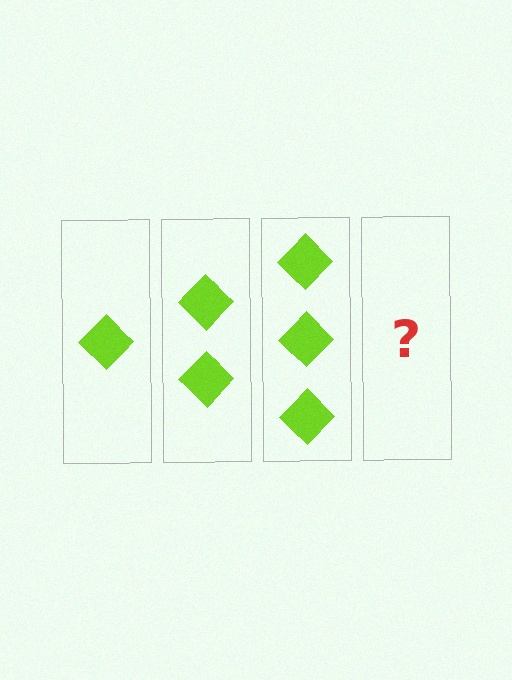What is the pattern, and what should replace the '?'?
The pattern is that each step adds one more diamond. The '?' should be 4 diamonds.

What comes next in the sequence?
The next element should be 4 diamonds.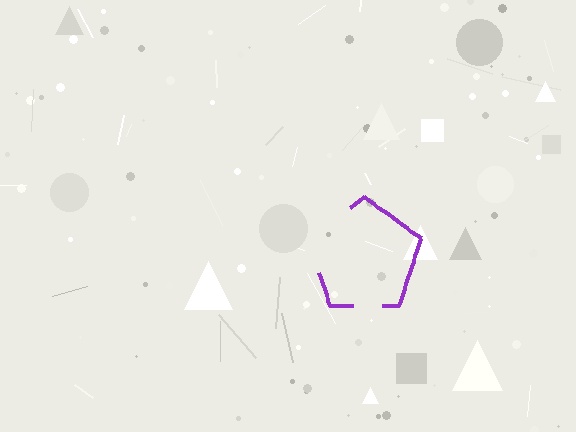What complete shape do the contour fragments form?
The contour fragments form a pentagon.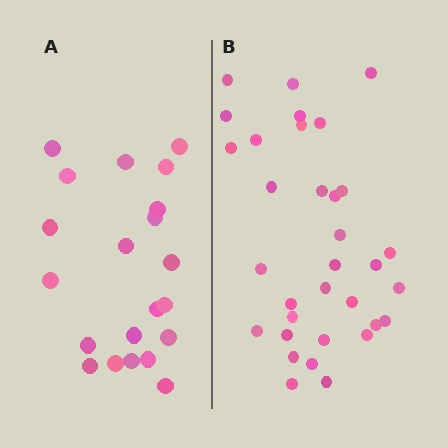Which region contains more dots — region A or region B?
Region B (the right region) has more dots.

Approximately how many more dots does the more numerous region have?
Region B has roughly 12 or so more dots than region A.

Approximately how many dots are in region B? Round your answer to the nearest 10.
About 30 dots. (The exact count is 33, which rounds to 30.)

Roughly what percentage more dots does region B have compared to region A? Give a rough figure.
About 55% more.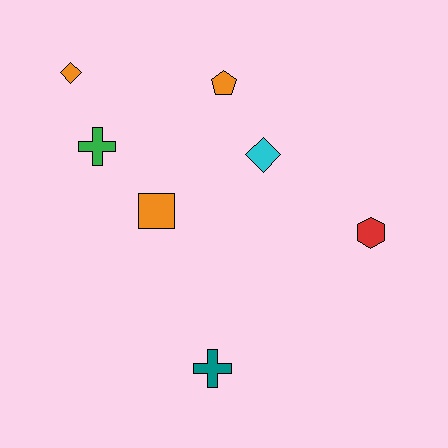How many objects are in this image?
There are 7 objects.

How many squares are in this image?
There is 1 square.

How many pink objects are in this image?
There are no pink objects.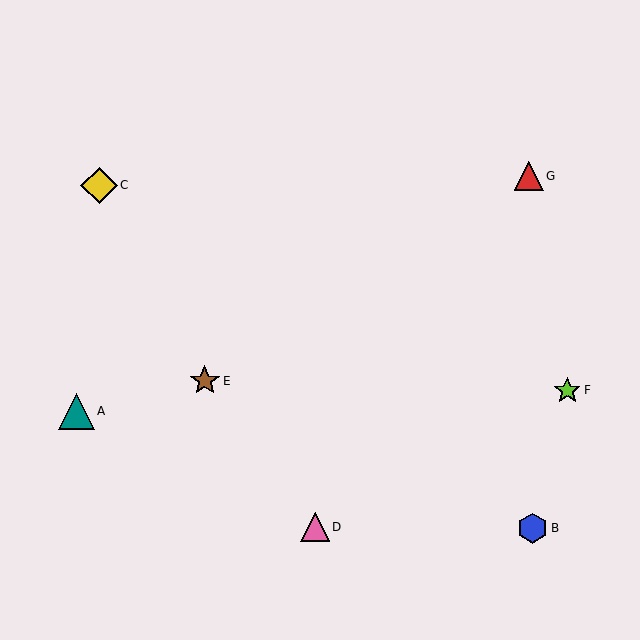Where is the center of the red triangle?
The center of the red triangle is at (529, 176).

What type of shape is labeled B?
Shape B is a blue hexagon.